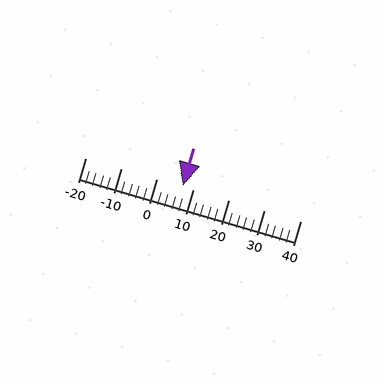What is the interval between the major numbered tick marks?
The major tick marks are spaced 10 units apart.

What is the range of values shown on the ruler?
The ruler shows values from -20 to 40.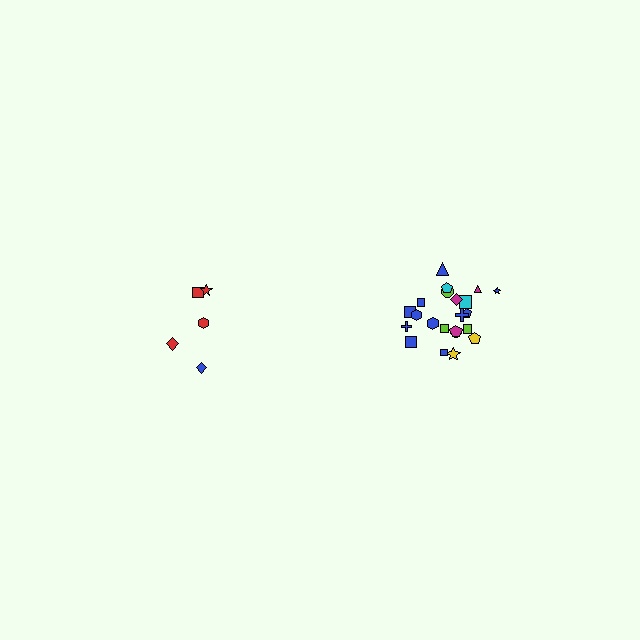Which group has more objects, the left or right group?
The right group.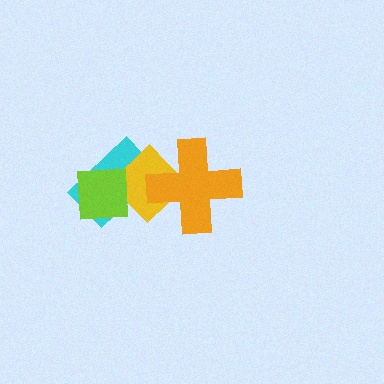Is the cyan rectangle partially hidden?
Yes, it is partially covered by another shape.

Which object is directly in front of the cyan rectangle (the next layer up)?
The yellow diamond is directly in front of the cyan rectangle.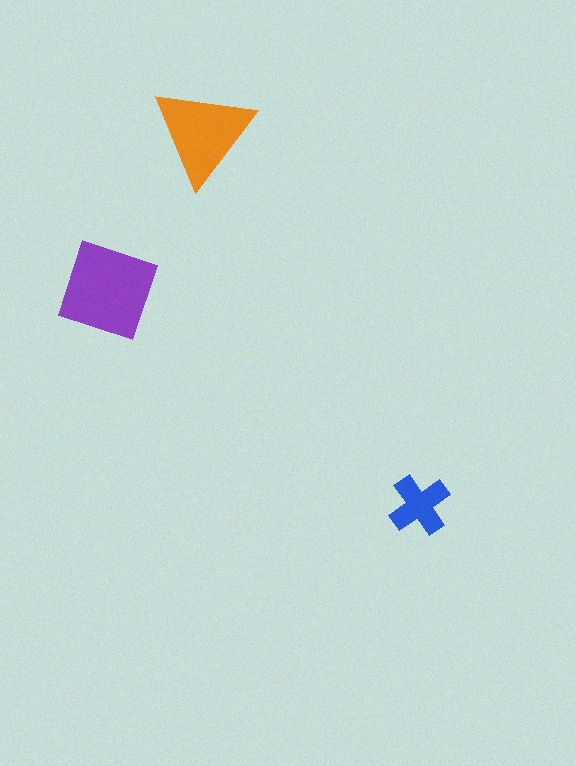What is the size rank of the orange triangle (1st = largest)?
2nd.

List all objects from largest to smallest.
The purple diamond, the orange triangle, the blue cross.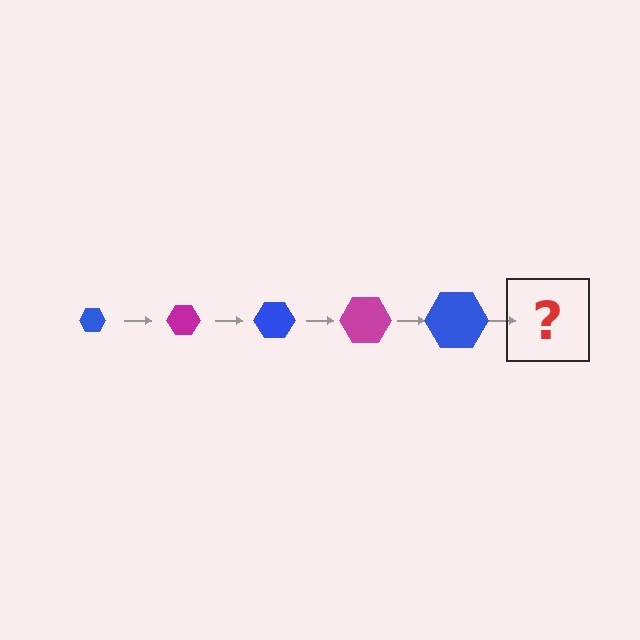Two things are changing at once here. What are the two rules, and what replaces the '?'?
The two rules are that the hexagon grows larger each step and the color cycles through blue and magenta. The '?' should be a magenta hexagon, larger than the previous one.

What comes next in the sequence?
The next element should be a magenta hexagon, larger than the previous one.